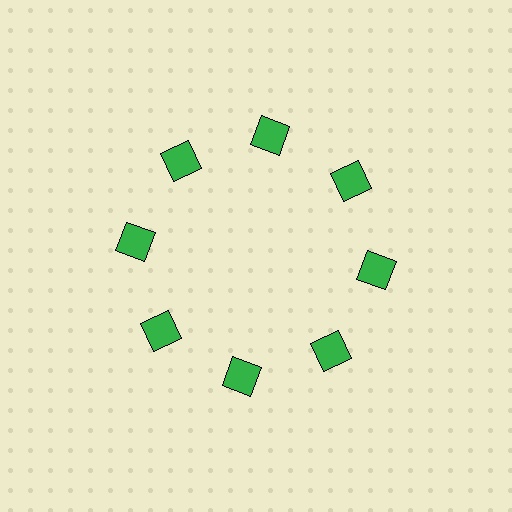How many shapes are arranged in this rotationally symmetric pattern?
There are 8 shapes, arranged in 8 groups of 1.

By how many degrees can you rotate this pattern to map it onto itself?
The pattern maps onto itself every 45 degrees of rotation.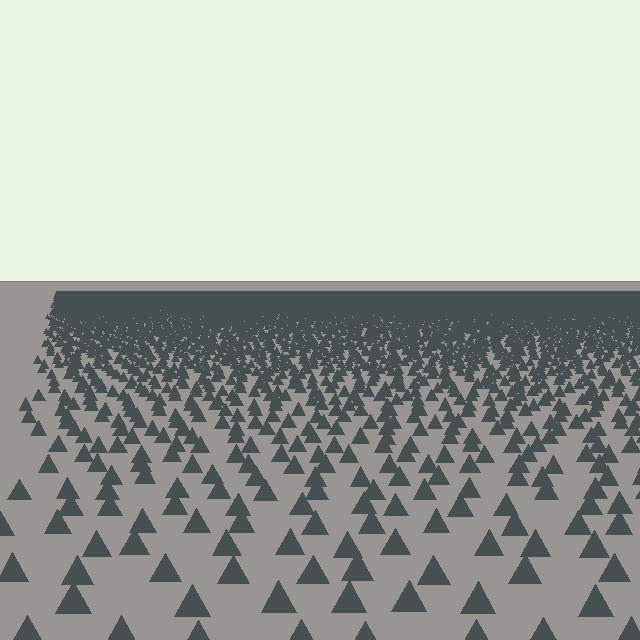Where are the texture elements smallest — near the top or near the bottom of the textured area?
Near the top.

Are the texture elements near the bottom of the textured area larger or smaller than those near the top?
Larger. Near the bottom, elements are closer to the viewer and appear at a bigger on-screen size.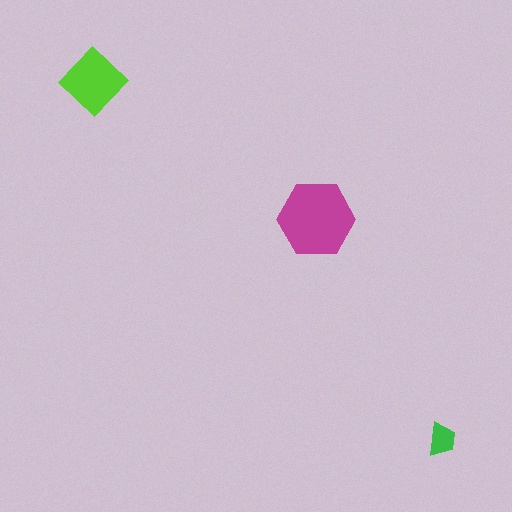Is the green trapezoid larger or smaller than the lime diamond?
Smaller.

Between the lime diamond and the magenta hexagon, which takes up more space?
The magenta hexagon.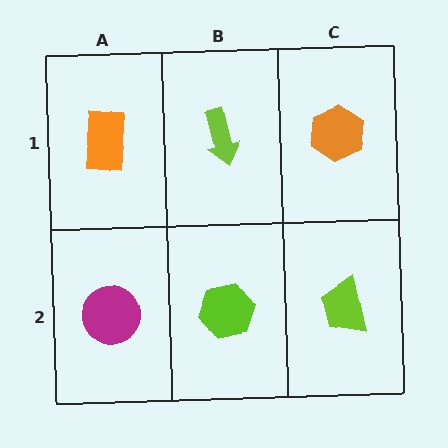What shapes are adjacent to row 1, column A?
A magenta circle (row 2, column A), a lime arrow (row 1, column B).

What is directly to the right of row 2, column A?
A lime hexagon.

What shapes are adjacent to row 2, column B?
A lime arrow (row 1, column B), a magenta circle (row 2, column A), a lime trapezoid (row 2, column C).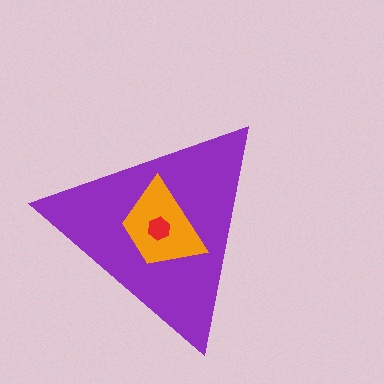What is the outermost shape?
The purple triangle.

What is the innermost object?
The red hexagon.